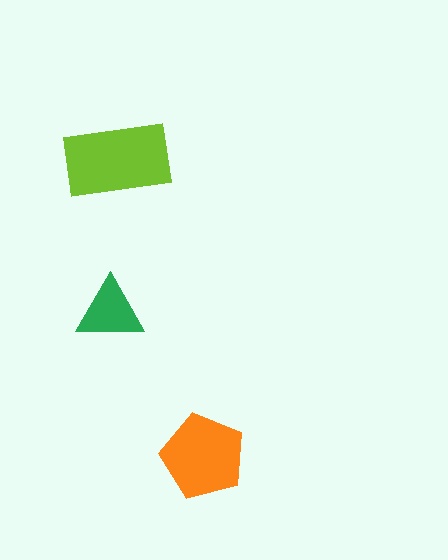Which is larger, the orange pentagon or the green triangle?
The orange pentagon.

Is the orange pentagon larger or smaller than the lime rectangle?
Smaller.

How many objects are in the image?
There are 3 objects in the image.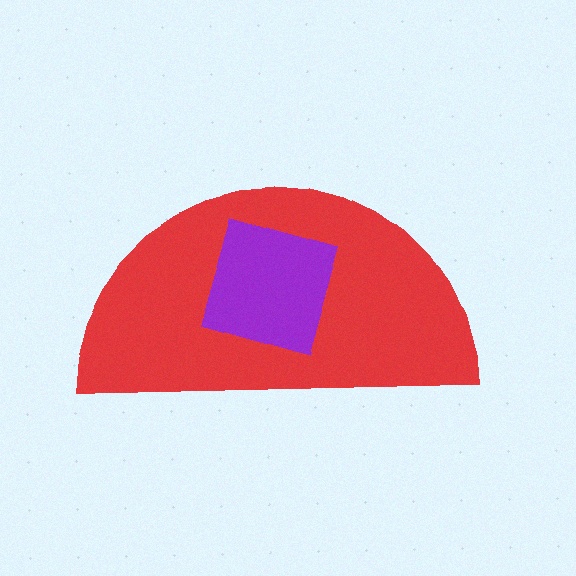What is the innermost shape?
The purple square.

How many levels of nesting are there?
2.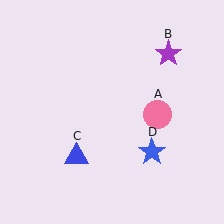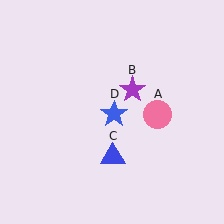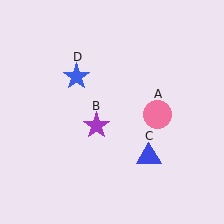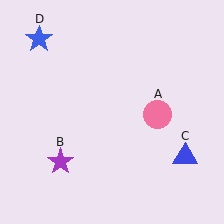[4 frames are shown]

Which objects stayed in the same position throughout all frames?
Pink circle (object A) remained stationary.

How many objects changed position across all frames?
3 objects changed position: purple star (object B), blue triangle (object C), blue star (object D).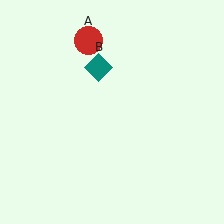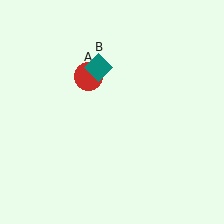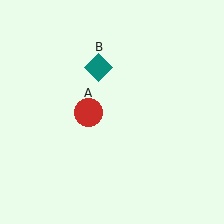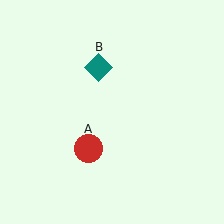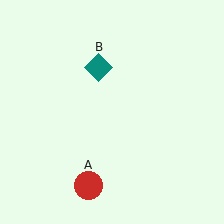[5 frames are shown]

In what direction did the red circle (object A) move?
The red circle (object A) moved down.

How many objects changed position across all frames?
1 object changed position: red circle (object A).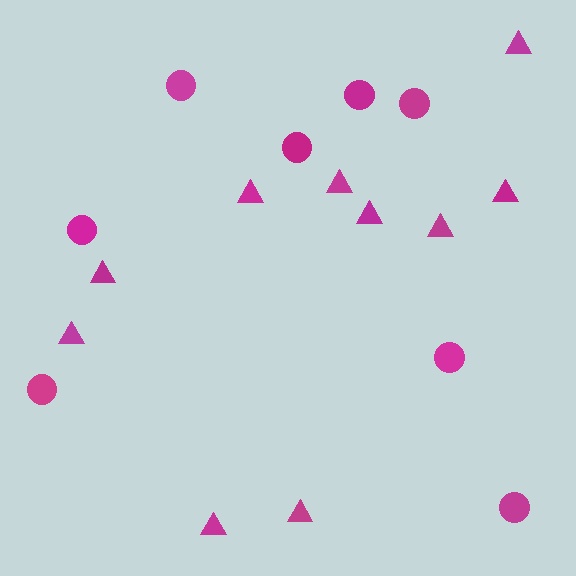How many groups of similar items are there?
There are 2 groups: one group of circles (8) and one group of triangles (10).